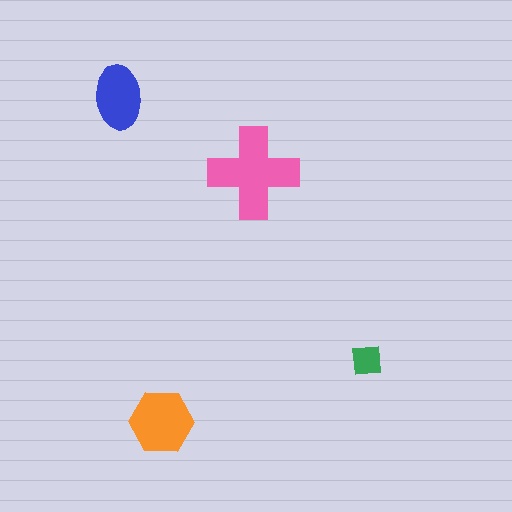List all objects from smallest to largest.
The green square, the blue ellipse, the orange hexagon, the pink cross.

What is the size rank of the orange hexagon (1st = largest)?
2nd.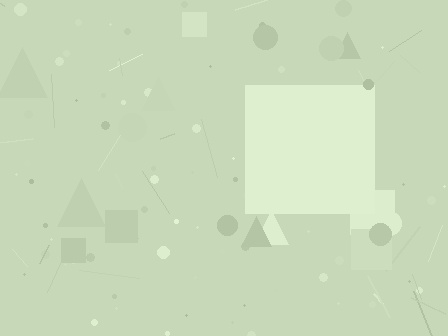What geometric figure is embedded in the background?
A square is embedded in the background.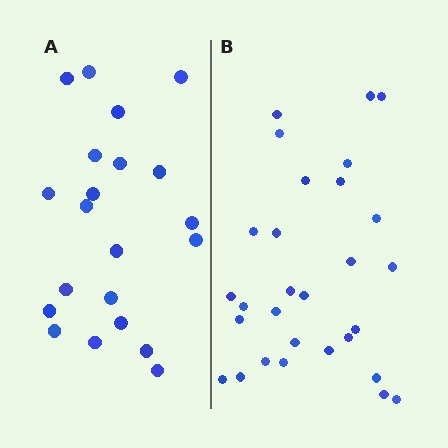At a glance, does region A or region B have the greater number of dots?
Region B (the right region) has more dots.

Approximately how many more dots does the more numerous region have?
Region B has roughly 8 or so more dots than region A.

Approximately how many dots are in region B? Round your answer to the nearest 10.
About 30 dots. (The exact count is 29, which rounds to 30.)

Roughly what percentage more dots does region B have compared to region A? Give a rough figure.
About 40% more.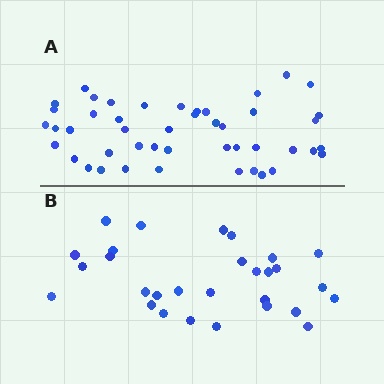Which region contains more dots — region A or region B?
Region A (the top region) has more dots.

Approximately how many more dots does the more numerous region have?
Region A has approximately 15 more dots than region B.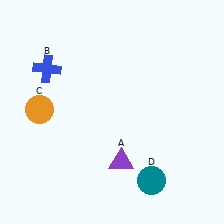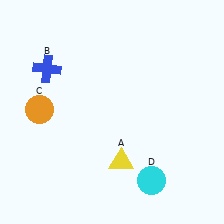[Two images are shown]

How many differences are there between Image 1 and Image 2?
There are 2 differences between the two images.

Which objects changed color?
A changed from purple to yellow. D changed from teal to cyan.